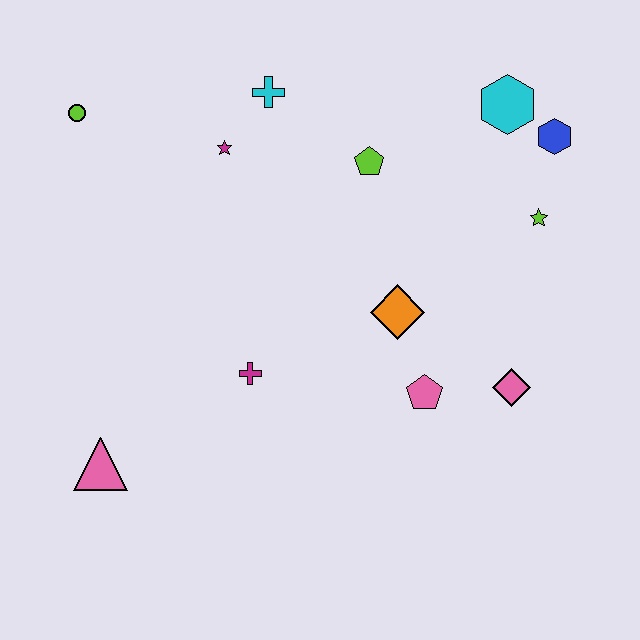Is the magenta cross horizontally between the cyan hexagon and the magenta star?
Yes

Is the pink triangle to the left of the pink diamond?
Yes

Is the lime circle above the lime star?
Yes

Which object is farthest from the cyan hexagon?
The pink triangle is farthest from the cyan hexagon.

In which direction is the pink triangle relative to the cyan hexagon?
The pink triangle is to the left of the cyan hexagon.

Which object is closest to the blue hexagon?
The cyan hexagon is closest to the blue hexagon.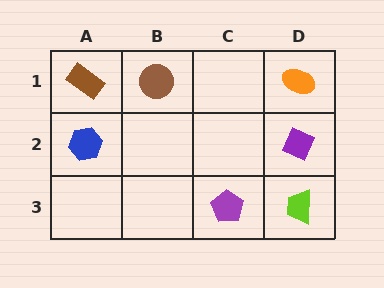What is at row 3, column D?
A lime trapezoid.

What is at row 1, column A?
A brown rectangle.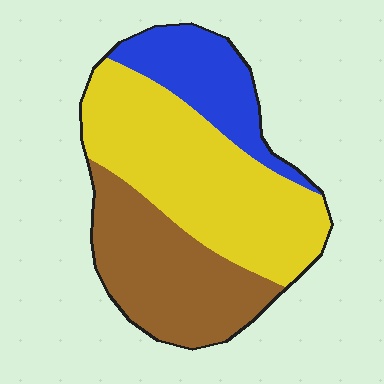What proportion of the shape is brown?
Brown covers 33% of the shape.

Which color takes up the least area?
Blue, at roughly 20%.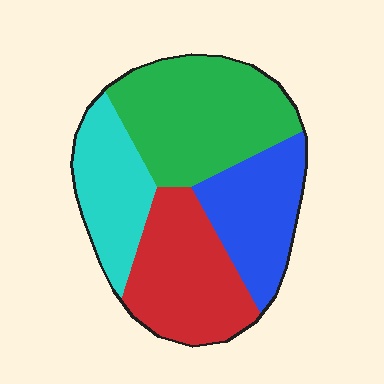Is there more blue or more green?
Green.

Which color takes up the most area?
Green, at roughly 35%.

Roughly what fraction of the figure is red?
Red covers 26% of the figure.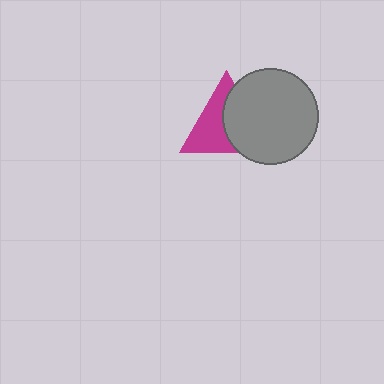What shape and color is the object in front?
The object in front is a gray circle.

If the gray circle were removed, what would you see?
You would see the complete magenta triangle.